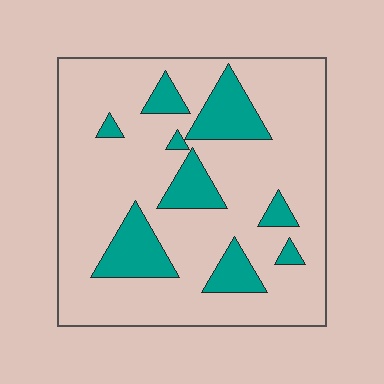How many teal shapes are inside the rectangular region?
9.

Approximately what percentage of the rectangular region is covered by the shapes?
Approximately 20%.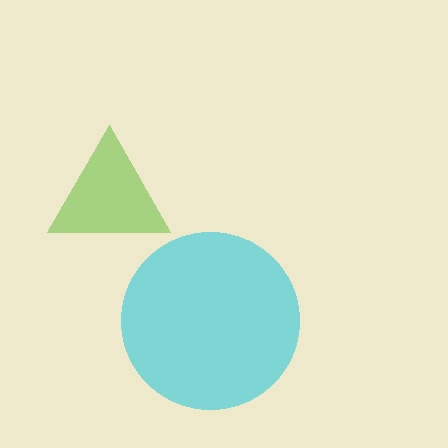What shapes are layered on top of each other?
The layered shapes are: a cyan circle, a lime triangle.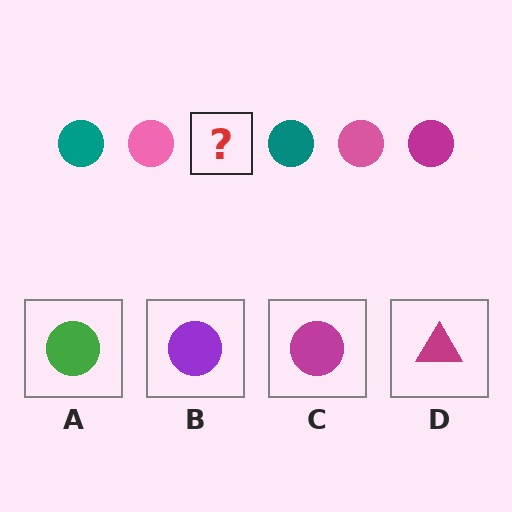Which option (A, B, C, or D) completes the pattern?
C.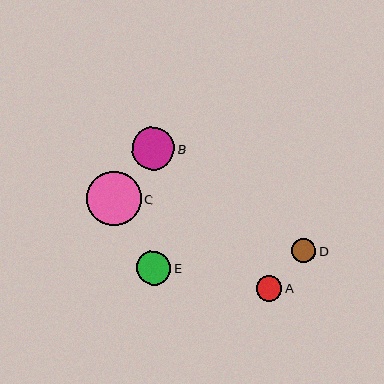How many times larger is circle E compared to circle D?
Circle E is approximately 1.4 times the size of circle D.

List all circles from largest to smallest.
From largest to smallest: C, B, E, A, D.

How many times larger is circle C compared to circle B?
Circle C is approximately 1.3 times the size of circle B.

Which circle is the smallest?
Circle D is the smallest with a size of approximately 24 pixels.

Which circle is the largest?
Circle C is the largest with a size of approximately 54 pixels.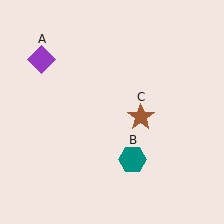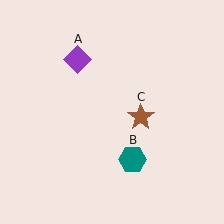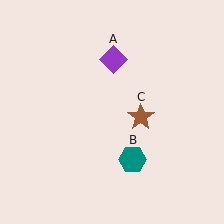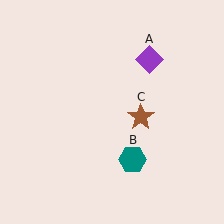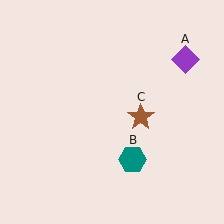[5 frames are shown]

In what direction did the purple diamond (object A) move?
The purple diamond (object A) moved right.